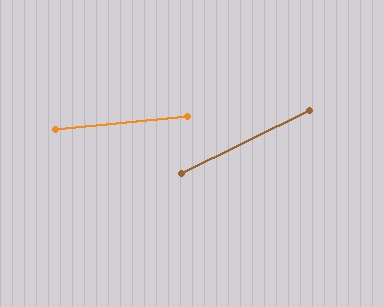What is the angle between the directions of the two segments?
Approximately 21 degrees.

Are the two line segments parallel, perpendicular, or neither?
Neither parallel nor perpendicular — they differ by about 21°.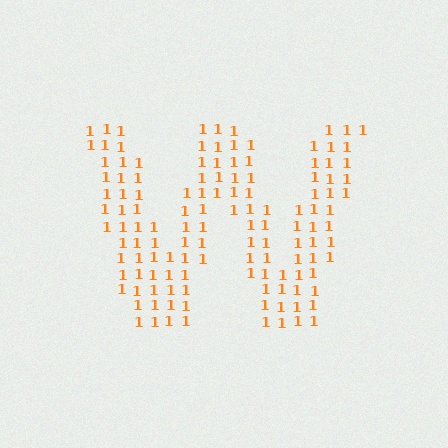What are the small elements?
The small elements are digit 1's.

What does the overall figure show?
The overall figure shows the letter W.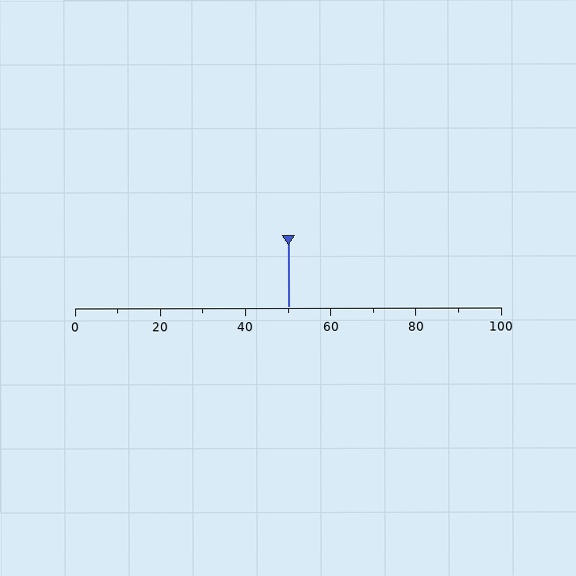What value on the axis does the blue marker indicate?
The marker indicates approximately 50.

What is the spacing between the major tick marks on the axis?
The major ticks are spaced 20 apart.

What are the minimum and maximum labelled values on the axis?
The axis runs from 0 to 100.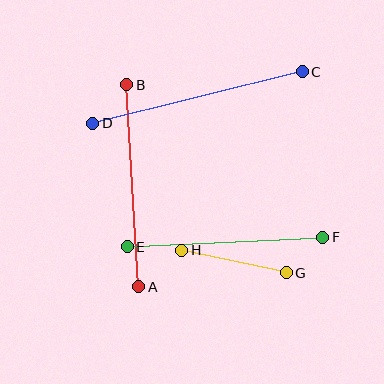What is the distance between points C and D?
The distance is approximately 216 pixels.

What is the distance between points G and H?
The distance is approximately 107 pixels.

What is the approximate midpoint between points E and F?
The midpoint is at approximately (225, 242) pixels.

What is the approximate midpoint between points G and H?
The midpoint is at approximately (234, 261) pixels.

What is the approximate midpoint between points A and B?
The midpoint is at approximately (133, 186) pixels.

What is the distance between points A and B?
The distance is approximately 202 pixels.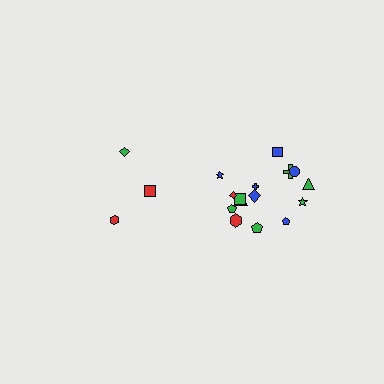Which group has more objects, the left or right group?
The right group.